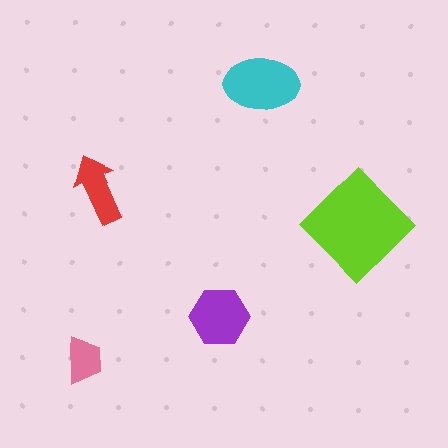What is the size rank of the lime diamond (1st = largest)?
1st.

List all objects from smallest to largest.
The pink trapezoid, the red arrow, the purple hexagon, the cyan ellipse, the lime diamond.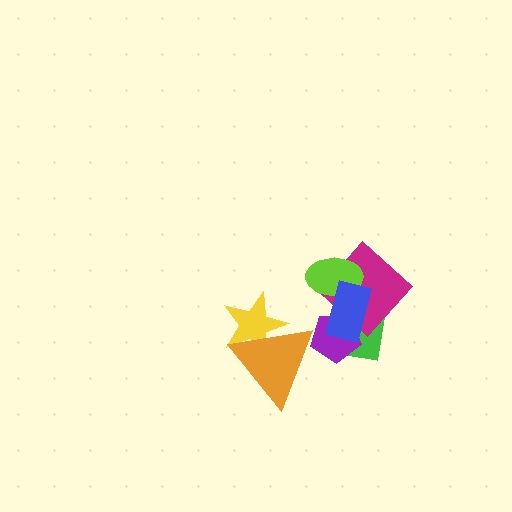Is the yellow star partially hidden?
Yes, it is partially covered by another shape.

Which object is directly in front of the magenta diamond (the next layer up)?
The purple pentagon is directly in front of the magenta diamond.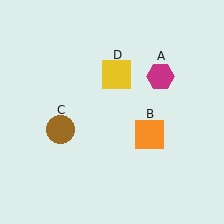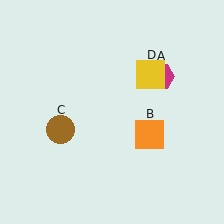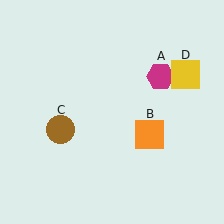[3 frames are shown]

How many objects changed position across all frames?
1 object changed position: yellow square (object D).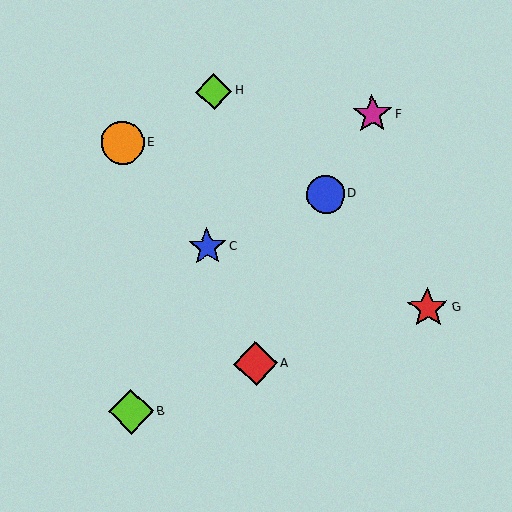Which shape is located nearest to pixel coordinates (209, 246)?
The blue star (labeled C) at (207, 247) is nearest to that location.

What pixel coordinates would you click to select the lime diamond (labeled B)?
Click at (131, 411) to select the lime diamond B.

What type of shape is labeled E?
Shape E is an orange circle.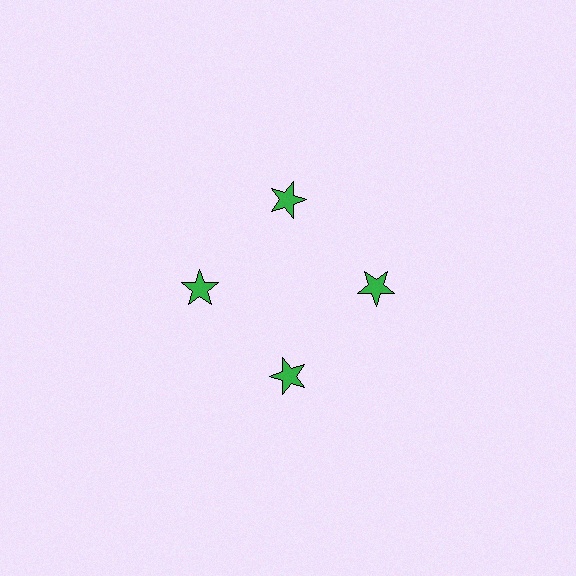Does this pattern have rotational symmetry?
Yes, this pattern has 4-fold rotational symmetry. It looks the same after rotating 90 degrees around the center.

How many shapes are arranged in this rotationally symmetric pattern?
There are 4 shapes, arranged in 4 groups of 1.